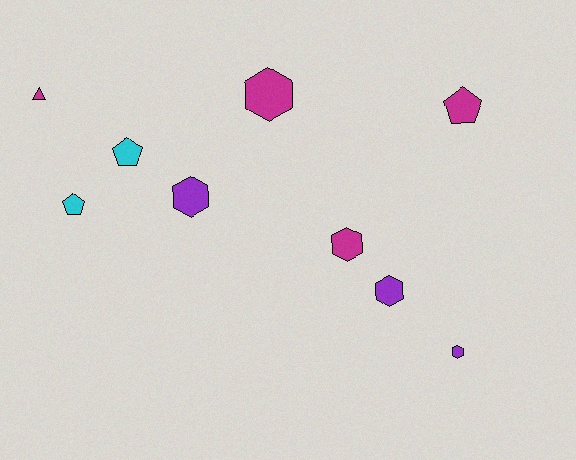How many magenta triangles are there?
There is 1 magenta triangle.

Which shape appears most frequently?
Hexagon, with 5 objects.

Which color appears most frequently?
Magenta, with 4 objects.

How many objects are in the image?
There are 9 objects.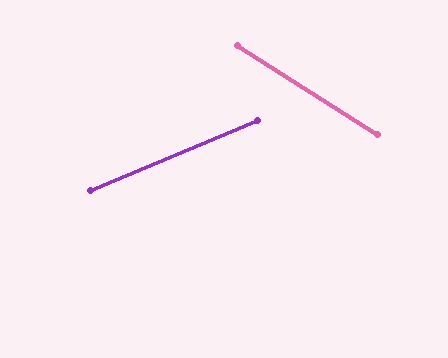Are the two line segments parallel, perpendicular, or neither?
Neither parallel nor perpendicular — they differ by about 55°.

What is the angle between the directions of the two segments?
Approximately 55 degrees.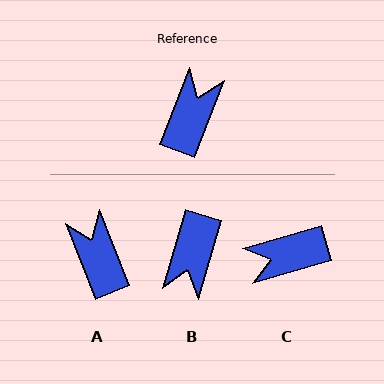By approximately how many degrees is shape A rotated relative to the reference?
Approximately 43 degrees counter-clockwise.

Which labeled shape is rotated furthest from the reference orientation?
B, about 175 degrees away.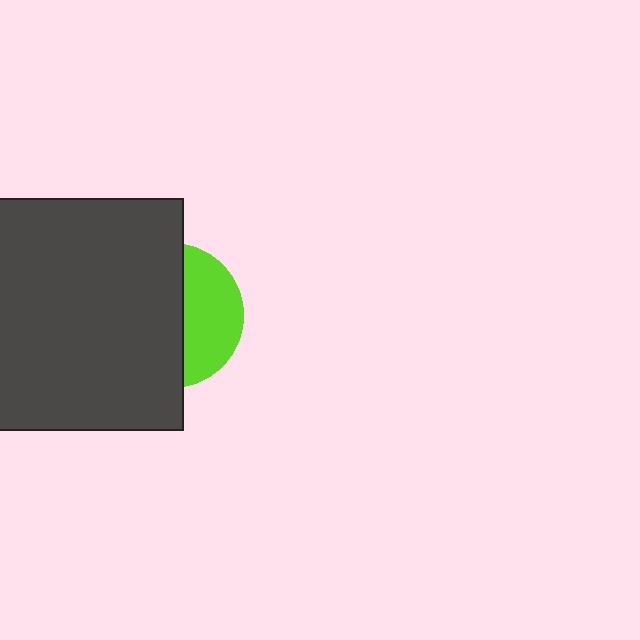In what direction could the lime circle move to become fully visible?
The lime circle could move right. That would shift it out from behind the dark gray rectangle entirely.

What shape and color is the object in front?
The object in front is a dark gray rectangle.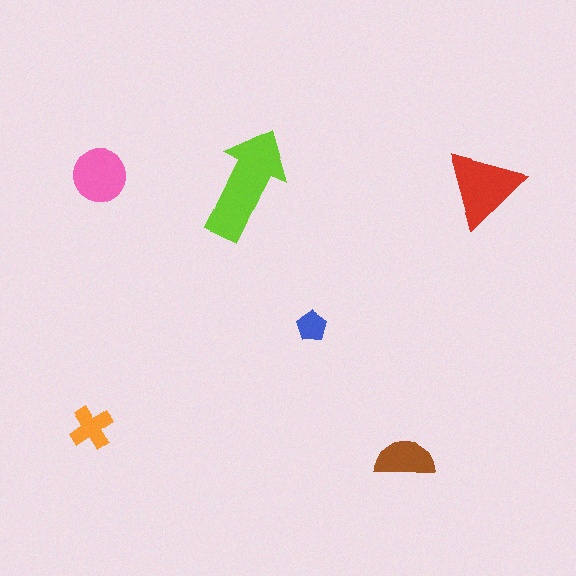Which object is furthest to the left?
The orange cross is leftmost.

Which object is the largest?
The lime arrow.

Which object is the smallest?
The blue pentagon.